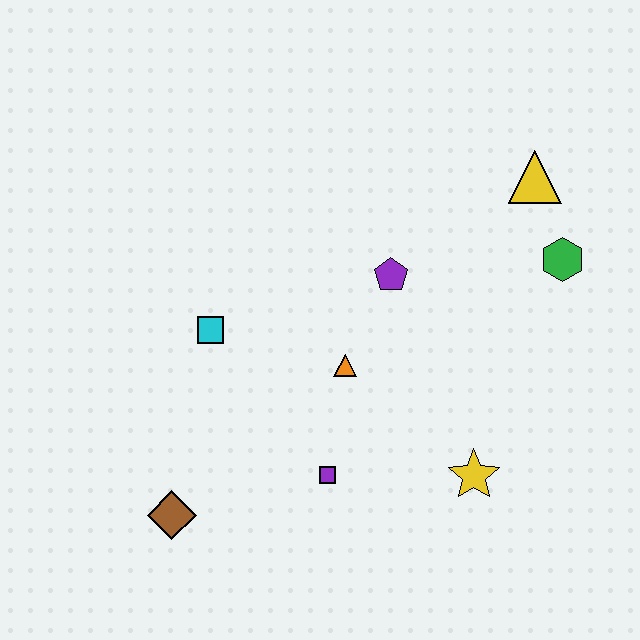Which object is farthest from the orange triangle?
The yellow triangle is farthest from the orange triangle.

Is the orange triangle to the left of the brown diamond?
No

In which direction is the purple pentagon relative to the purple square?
The purple pentagon is above the purple square.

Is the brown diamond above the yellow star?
No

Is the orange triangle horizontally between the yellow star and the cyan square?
Yes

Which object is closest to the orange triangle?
The purple pentagon is closest to the orange triangle.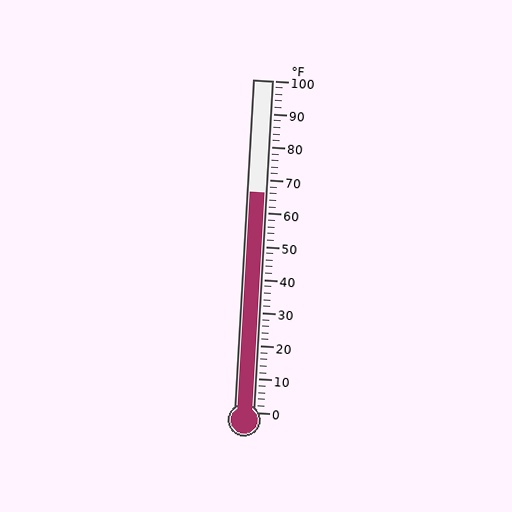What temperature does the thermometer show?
The thermometer shows approximately 66°F.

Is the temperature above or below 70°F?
The temperature is below 70°F.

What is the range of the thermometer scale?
The thermometer scale ranges from 0°F to 100°F.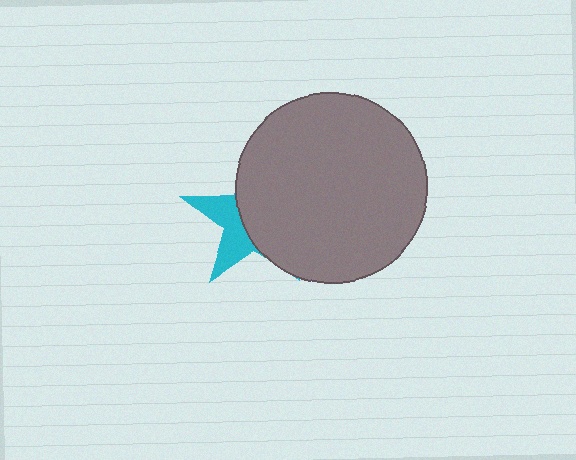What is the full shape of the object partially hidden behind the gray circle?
The partially hidden object is a cyan star.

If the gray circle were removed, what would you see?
You would see the complete cyan star.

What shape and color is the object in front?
The object in front is a gray circle.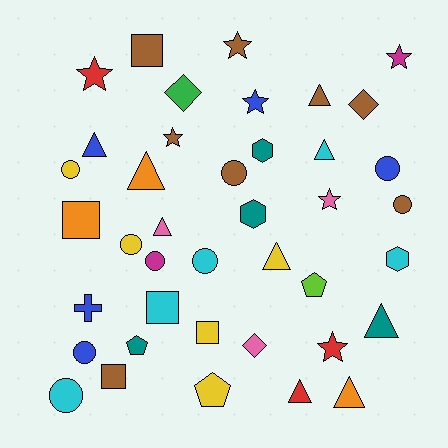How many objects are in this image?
There are 40 objects.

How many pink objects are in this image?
There are 3 pink objects.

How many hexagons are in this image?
There are 3 hexagons.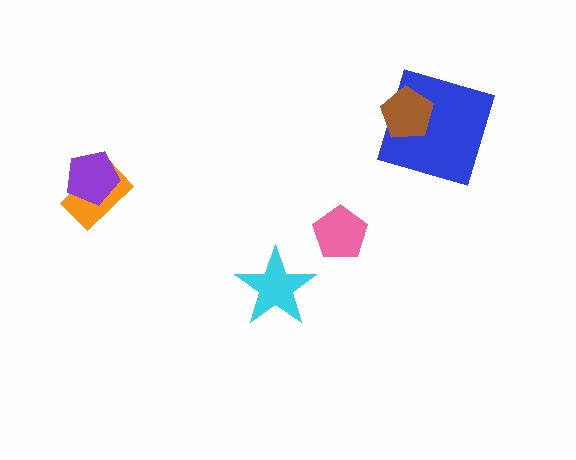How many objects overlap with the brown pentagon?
1 object overlaps with the brown pentagon.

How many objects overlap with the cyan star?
0 objects overlap with the cyan star.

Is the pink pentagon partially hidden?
No, no other shape covers it.